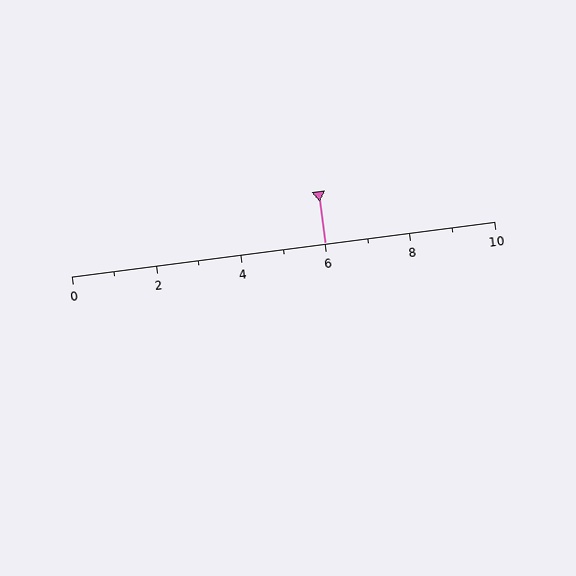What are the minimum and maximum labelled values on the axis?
The axis runs from 0 to 10.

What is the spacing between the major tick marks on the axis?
The major ticks are spaced 2 apart.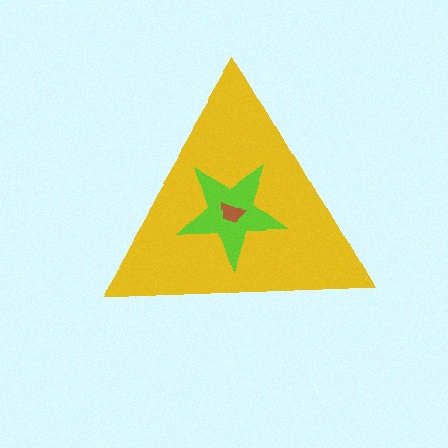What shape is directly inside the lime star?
The brown trapezoid.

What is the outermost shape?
The yellow triangle.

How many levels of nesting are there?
3.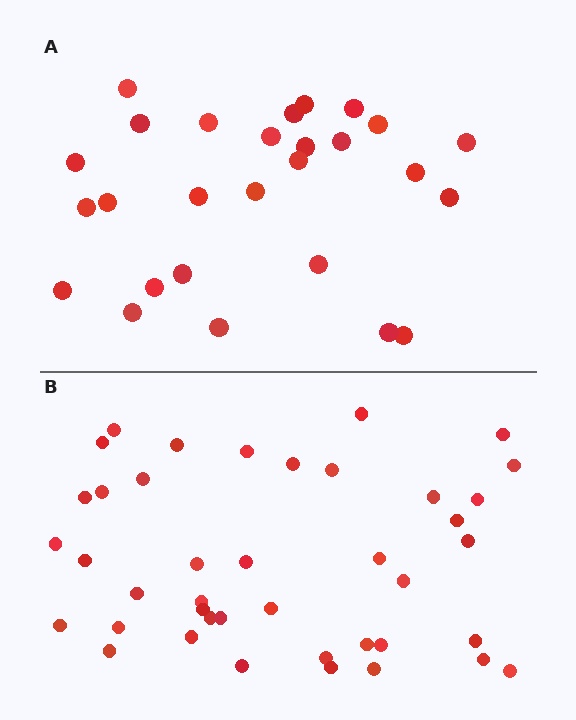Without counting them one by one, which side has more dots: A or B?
Region B (the bottom region) has more dots.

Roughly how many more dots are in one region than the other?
Region B has approximately 15 more dots than region A.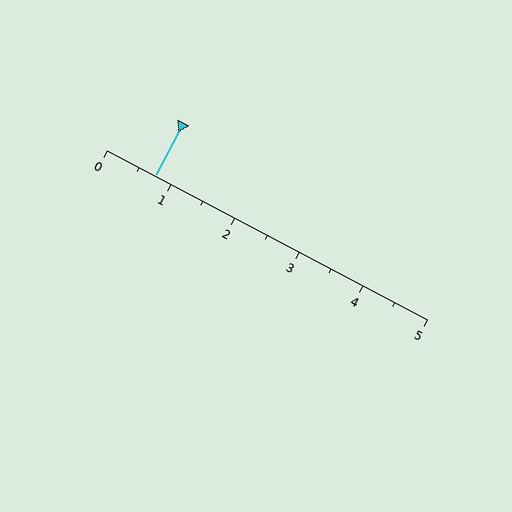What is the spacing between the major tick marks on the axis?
The major ticks are spaced 1 apart.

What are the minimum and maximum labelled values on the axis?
The axis runs from 0 to 5.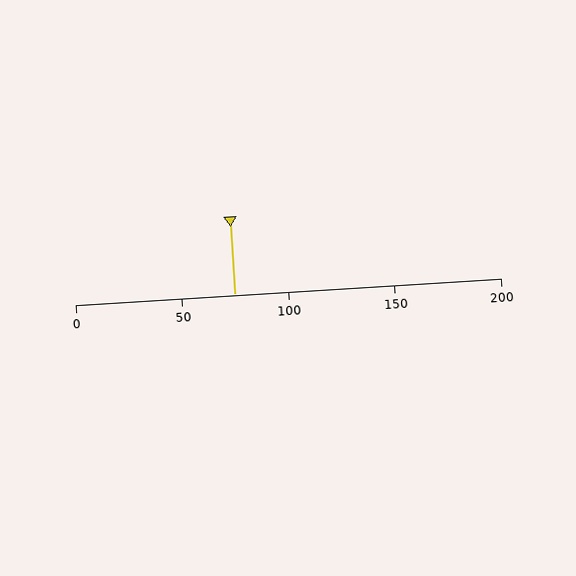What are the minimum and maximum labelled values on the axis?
The axis runs from 0 to 200.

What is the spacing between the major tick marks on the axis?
The major ticks are spaced 50 apart.